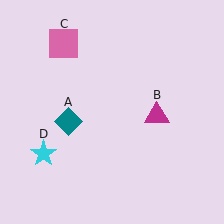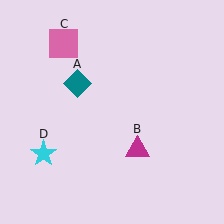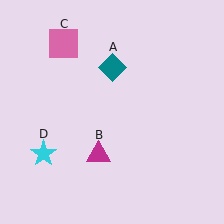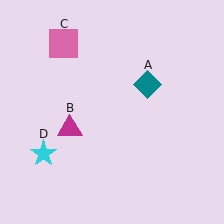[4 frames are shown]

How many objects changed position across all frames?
2 objects changed position: teal diamond (object A), magenta triangle (object B).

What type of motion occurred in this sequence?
The teal diamond (object A), magenta triangle (object B) rotated clockwise around the center of the scene.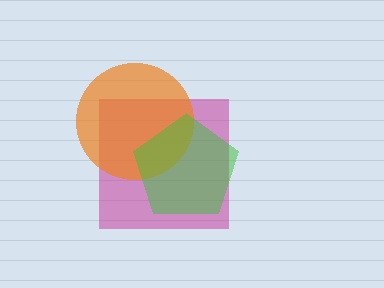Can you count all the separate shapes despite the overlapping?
Yes, there are 3 separate shapes.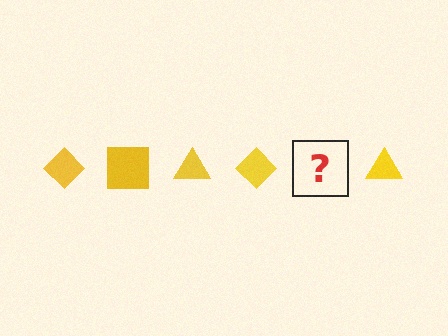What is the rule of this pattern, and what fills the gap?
The rule is that the pattern cycles through diamond, square, triangle shapes in yellow. The gap should be filled with a yellow square.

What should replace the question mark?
The question mark should be replaced with a yellow square.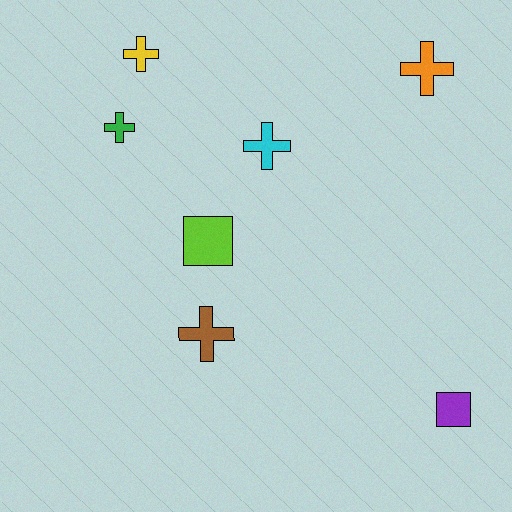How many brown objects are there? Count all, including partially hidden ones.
There is 1 brown object.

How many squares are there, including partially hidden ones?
There are 2 squares.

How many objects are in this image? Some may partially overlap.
There are 7 objects.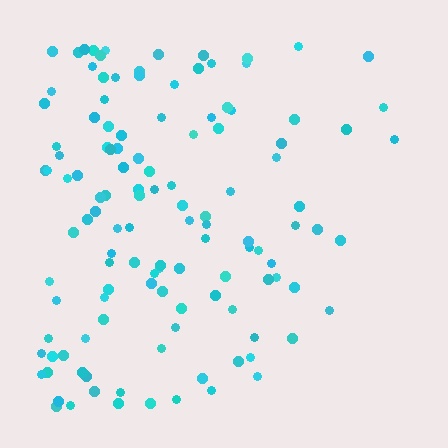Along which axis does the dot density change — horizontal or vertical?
Horizontal.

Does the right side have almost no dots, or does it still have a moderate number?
Still a moderate number, just noticeably fewer than the left.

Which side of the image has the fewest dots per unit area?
The right.